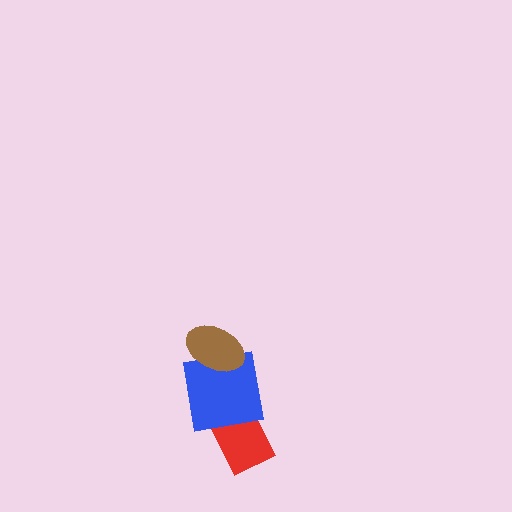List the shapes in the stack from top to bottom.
From top to bottom: the brown ellipse, the blue square, the red rectangle.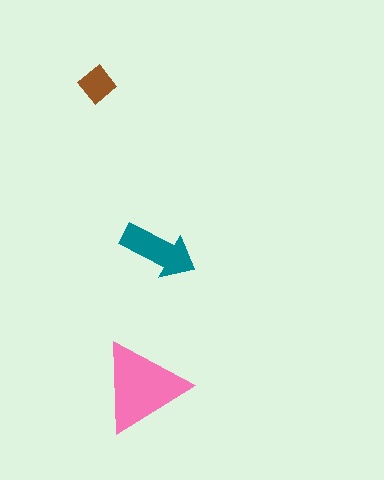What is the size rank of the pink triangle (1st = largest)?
1st.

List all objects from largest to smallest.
The pink triangle, the teal arrow, the brown diamond.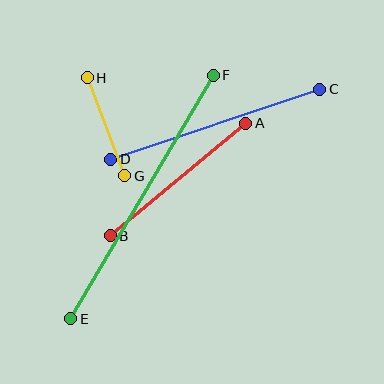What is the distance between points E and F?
The distance is approximately 282 pixels.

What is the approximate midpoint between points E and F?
The midpoint is at approximately (142, 197) pixels.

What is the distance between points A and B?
The distance is approximately 176 pixels.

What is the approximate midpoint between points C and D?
The midpoint is at approximately (215, 124) pixels.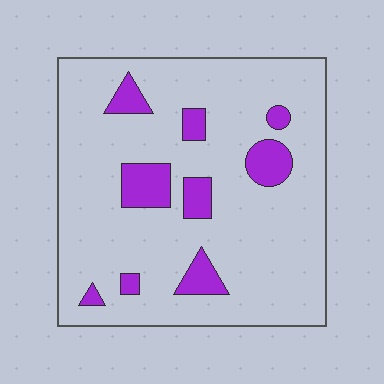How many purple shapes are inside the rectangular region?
9.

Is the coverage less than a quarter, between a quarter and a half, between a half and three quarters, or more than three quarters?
Less than a quarter.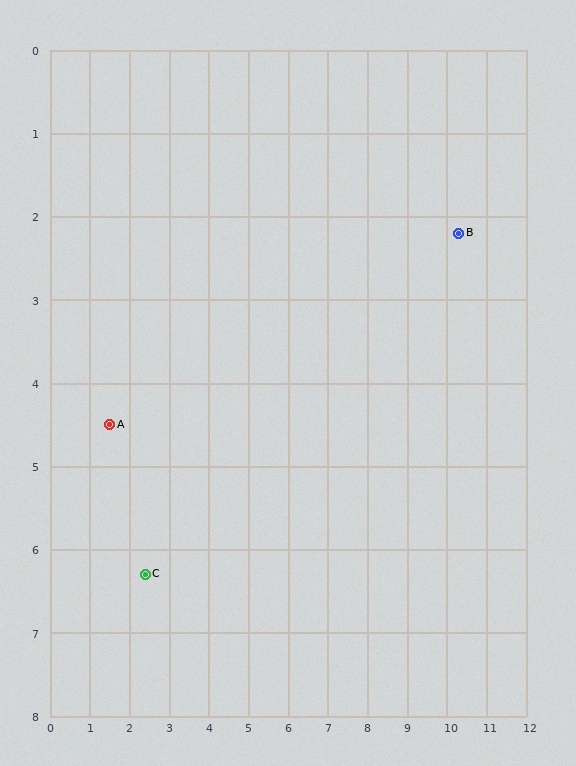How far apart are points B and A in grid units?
Points B and A are about 9.1 grid units apart.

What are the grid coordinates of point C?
Point C is at approximately (2.4, 6.3).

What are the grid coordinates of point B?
Point B is at approximately (10.3, 2.2).